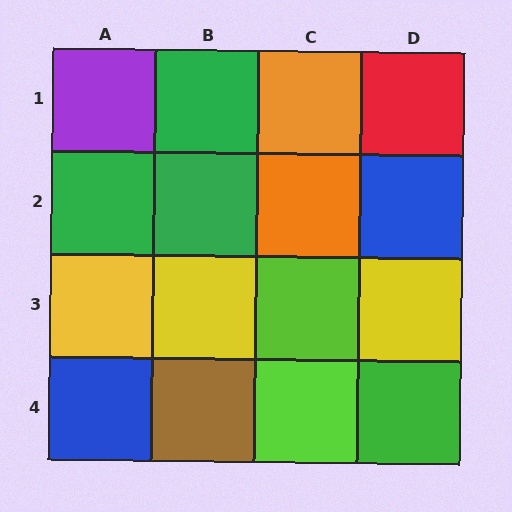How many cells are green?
4 cells are green.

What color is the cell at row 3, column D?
Yellow.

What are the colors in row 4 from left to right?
Blue, brown, lime, green.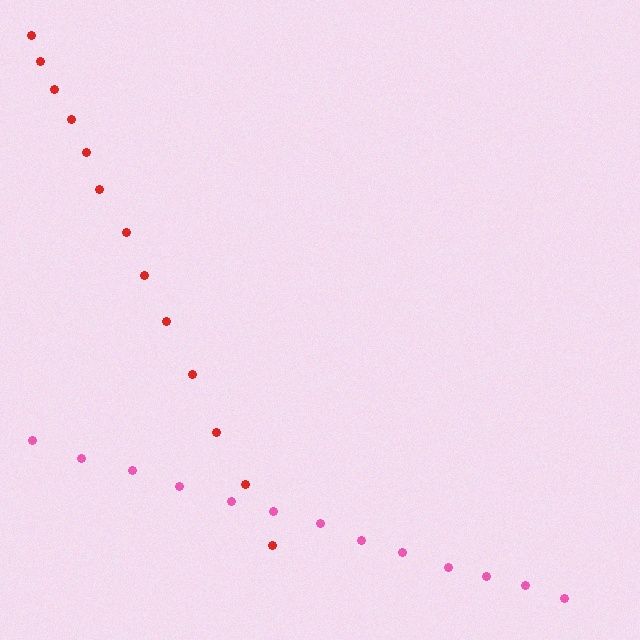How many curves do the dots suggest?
There are 2 distinct paths.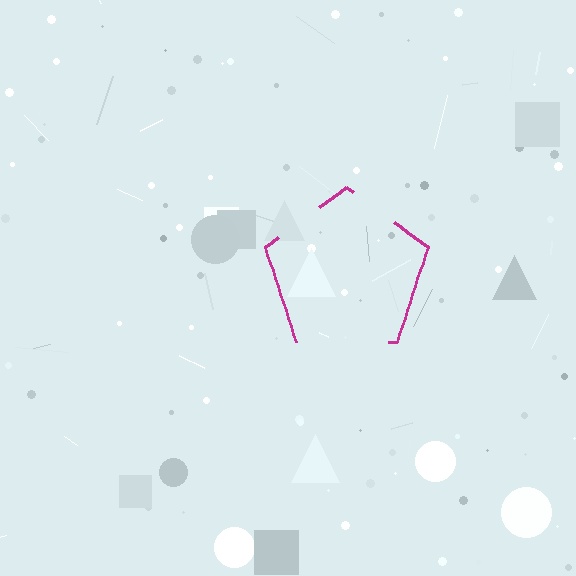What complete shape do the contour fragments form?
The contour fragments form a pentagon.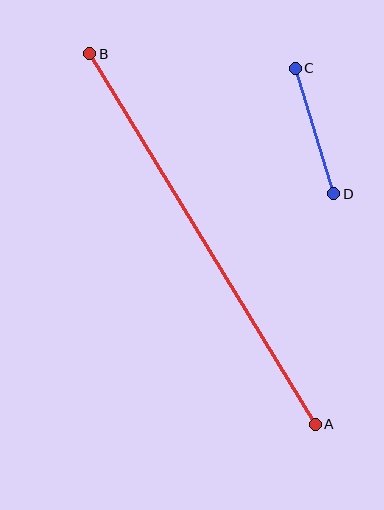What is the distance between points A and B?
The distance is approximately 433 pixels.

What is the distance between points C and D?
The distance is approximately 131 pixels.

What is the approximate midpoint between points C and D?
The midpoint is at approximately (315, 131) pixels.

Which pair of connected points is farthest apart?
Points A and B are farthest apart.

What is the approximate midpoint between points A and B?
The midpoint is at approximately (203, 239) pixels.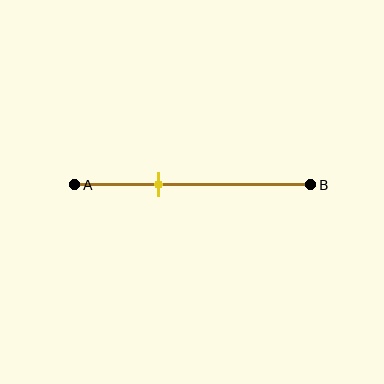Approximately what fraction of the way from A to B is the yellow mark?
The yellow mark is approximately 35% of the way from A to B.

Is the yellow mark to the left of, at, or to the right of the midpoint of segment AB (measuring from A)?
The yellow mark is to the left of the midpoint of segment AB.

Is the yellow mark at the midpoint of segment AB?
No, the mark is at about 35% from A, not at the 50% midpoint.